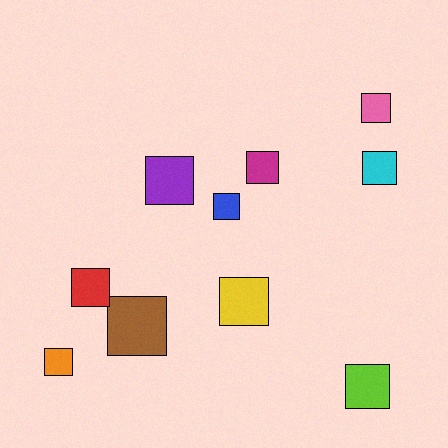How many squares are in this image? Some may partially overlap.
There are 10 squares.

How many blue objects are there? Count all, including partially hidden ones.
There is 1 blue object.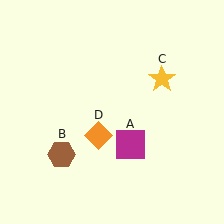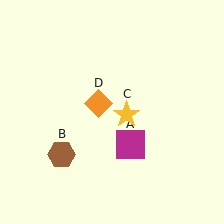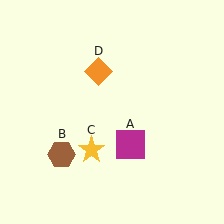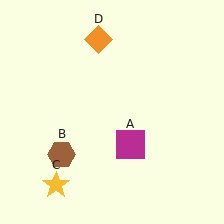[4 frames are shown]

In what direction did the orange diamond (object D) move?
The orange diamond (object D) moved up.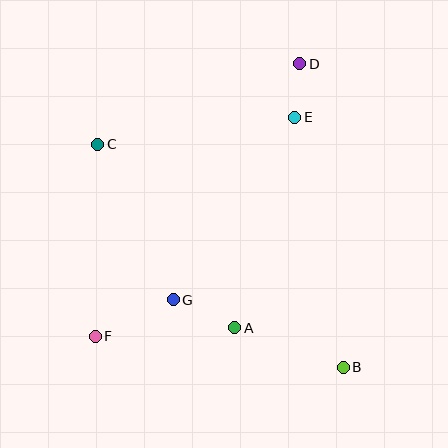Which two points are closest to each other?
Points D and E are closest to each other.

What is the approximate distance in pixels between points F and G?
The distance between F and G is approximately 86 pixels.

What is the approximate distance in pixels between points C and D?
The distance between C and D is approximately 218 pixels.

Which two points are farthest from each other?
Points D and F are farthest from each other.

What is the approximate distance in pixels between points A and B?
The distance between A and B is approximately 115 pixels.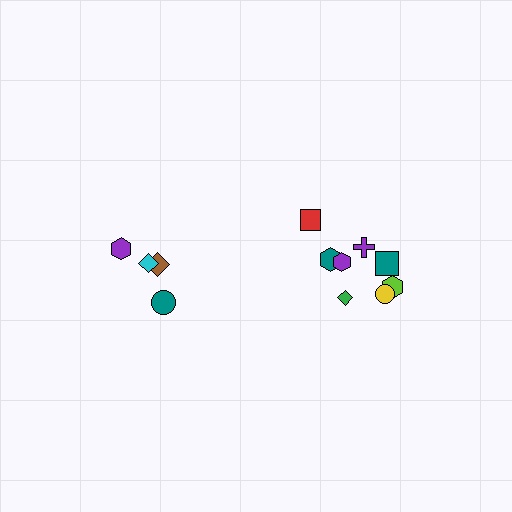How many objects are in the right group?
There are 8 objects.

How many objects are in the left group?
There are 4 objects.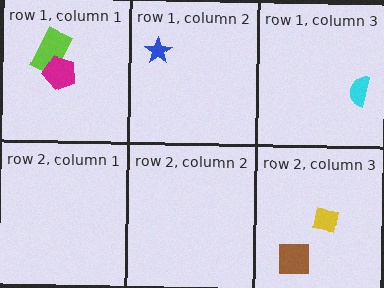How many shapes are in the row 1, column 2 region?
1.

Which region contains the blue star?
The row 1, column 2 region.